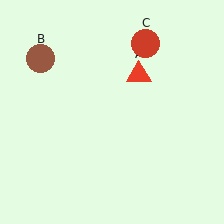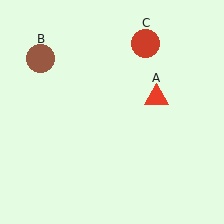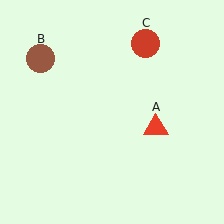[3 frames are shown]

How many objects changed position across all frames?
1 object changed position: red triangle (object A).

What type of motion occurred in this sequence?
The red triangle (object A) rotated clockwise around the center of the scene.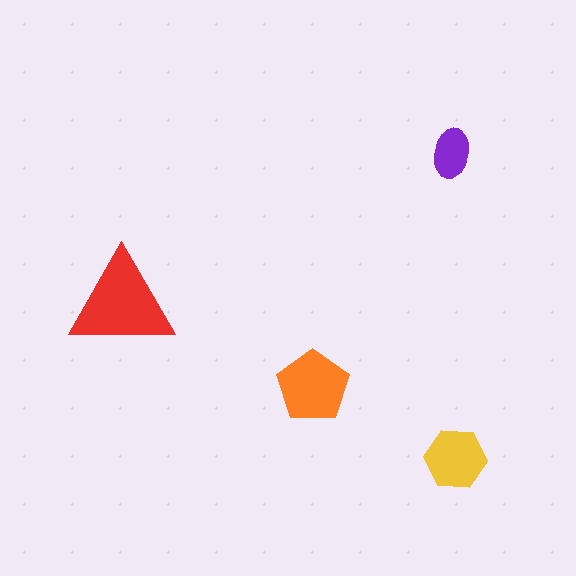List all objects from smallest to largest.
The purple ellipse, the yellow hexagon, the orange pentagon, the red triangle.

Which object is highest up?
The purple ellipse is topmost.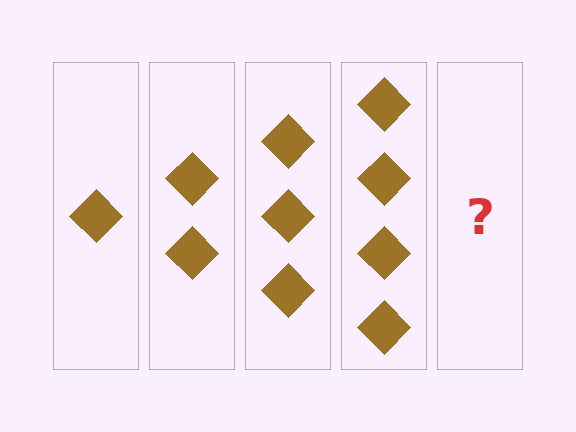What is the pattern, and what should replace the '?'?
The pattern is that each step adds one more diamond. The '?' should be 5 diamonds.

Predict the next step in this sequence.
The next step is 5 diamonds.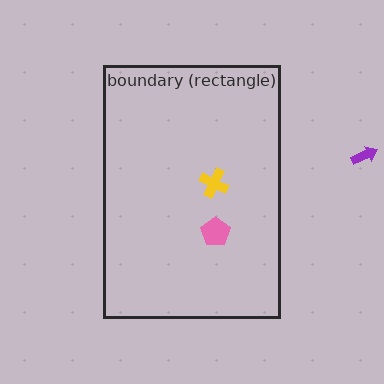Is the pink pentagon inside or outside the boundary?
Inside.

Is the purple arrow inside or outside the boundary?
Outside.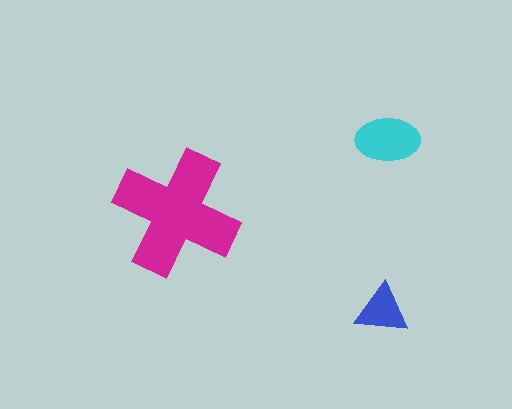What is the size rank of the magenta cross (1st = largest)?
1st.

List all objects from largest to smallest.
The magenta cross, the cyan ellipse, the blue triangle.